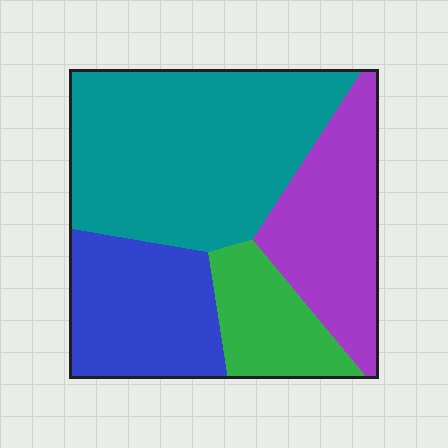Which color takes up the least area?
Green, at roughly 15%.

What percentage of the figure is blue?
Blue takes up about one fifth (1/5) of the figure.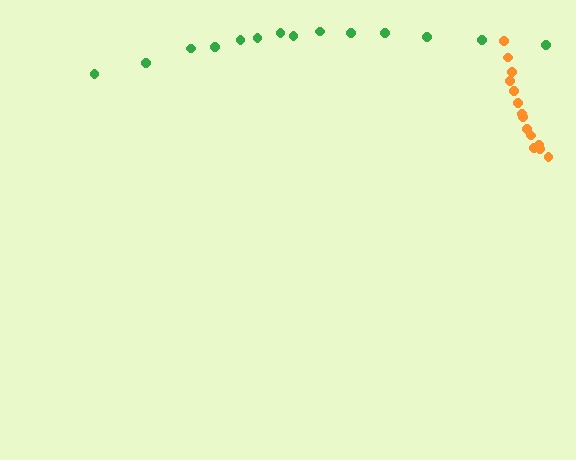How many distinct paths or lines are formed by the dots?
There are 2 distinct paths.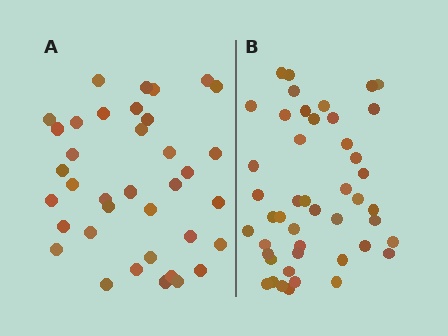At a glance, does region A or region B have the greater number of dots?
Region B (the right region) has more dots.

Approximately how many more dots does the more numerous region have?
Region B has roughly 8 or so more dots than region A.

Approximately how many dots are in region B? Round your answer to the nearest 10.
About 50 dots. (The exact count is 46, which rounds to 50.)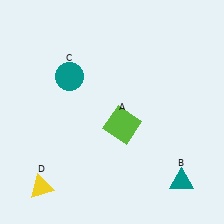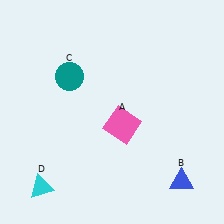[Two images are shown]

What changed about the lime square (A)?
In Image 1, A is lime. In Image 2, it changed to pink.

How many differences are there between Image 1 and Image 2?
There are 3 differences between the two images.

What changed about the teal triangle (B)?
In Image 1, B is teal. In Image 2, it changed to blue.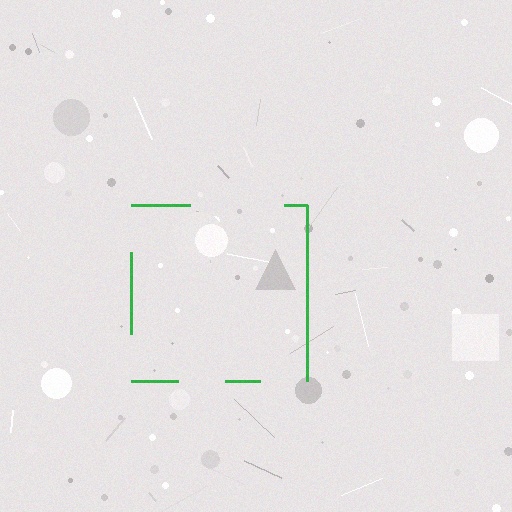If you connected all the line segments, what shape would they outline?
They would outline a square.